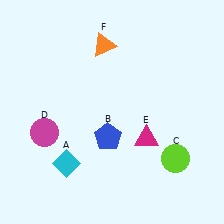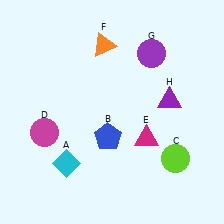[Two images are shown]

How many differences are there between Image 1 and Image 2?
There are 2 differences between the two images.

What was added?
A purple circle (G), a purple triangle (H) were added in Image 2.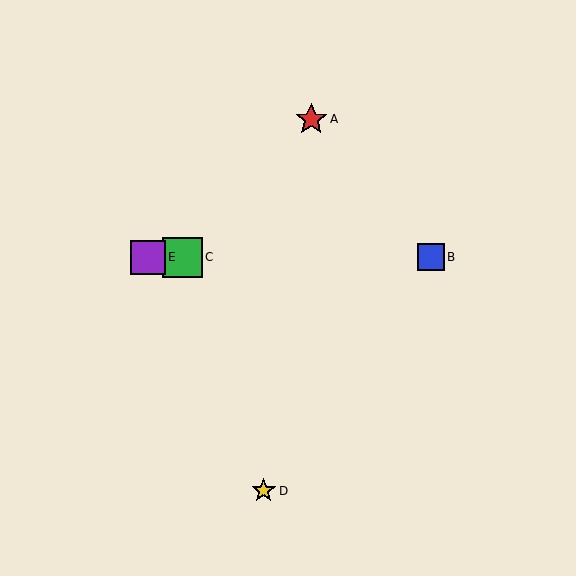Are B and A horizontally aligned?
No, B is at y≈257 and A is at y≈119.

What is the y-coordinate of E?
Object E is at y≈257.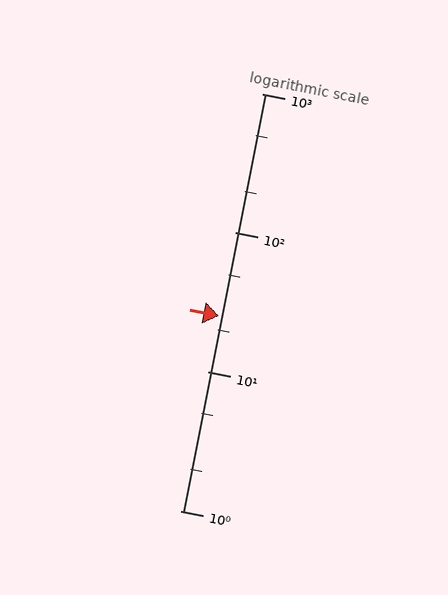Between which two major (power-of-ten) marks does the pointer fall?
The pointer is between 10 and 100.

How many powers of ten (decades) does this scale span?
The scale spans 3 decades, from 1 to 1000.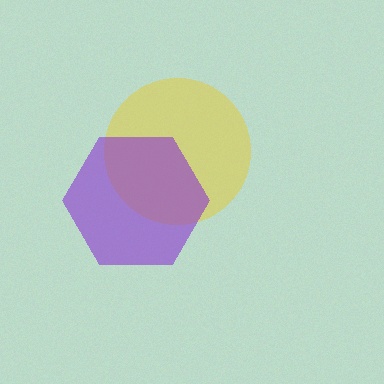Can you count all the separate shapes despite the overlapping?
Yes, there are 2 separate shapes.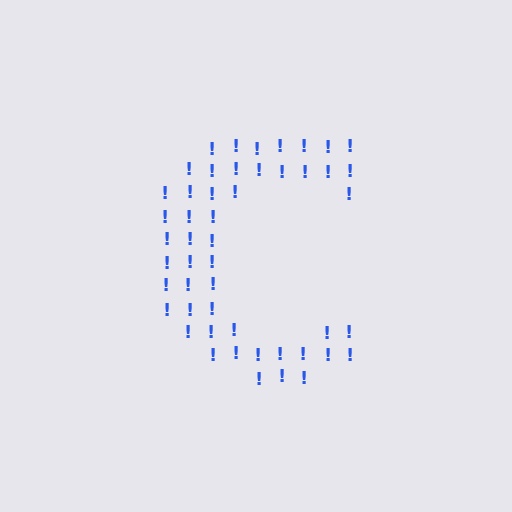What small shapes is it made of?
It is made of small exclamation marks.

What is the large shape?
The large shape is the letter C.